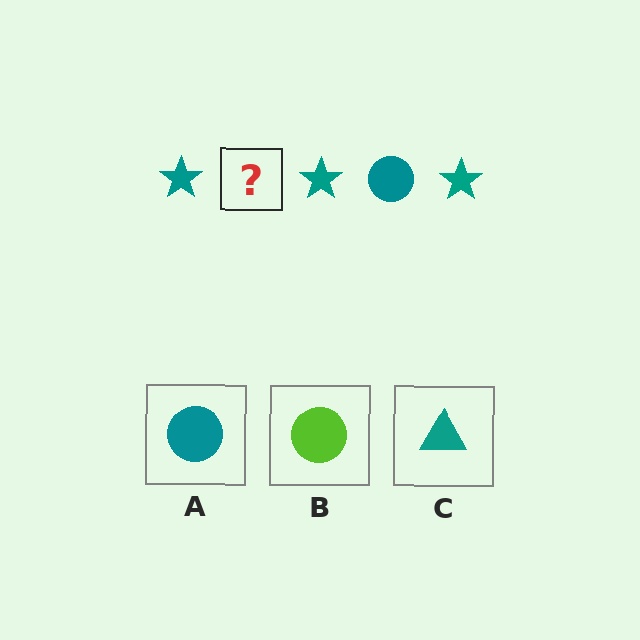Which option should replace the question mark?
Option A.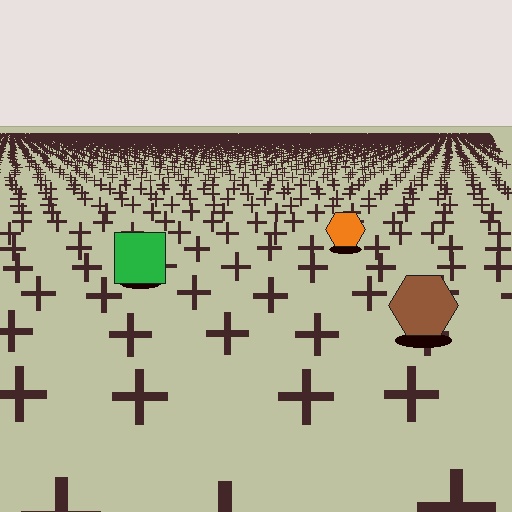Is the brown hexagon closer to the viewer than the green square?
Yes. The brown hexagon is closer — you can tell from the texture gradient: the ground texture is coarser near it.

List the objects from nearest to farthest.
From nearest to farthest: the brown hexagon, the green square, the orange hexagon.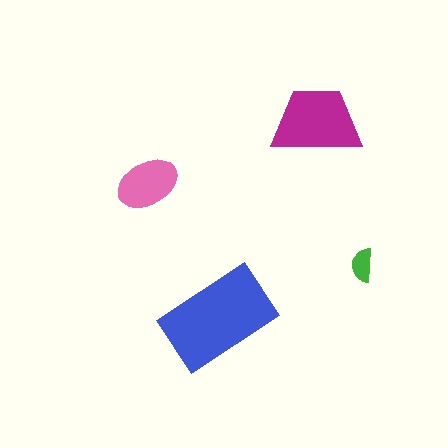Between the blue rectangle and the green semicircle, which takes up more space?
The blue rectangle.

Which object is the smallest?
The green semicircle.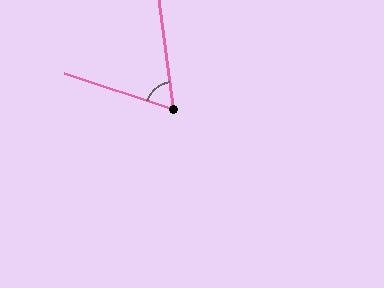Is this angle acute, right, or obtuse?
It is acute.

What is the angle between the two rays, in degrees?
Approximately 64 degrees.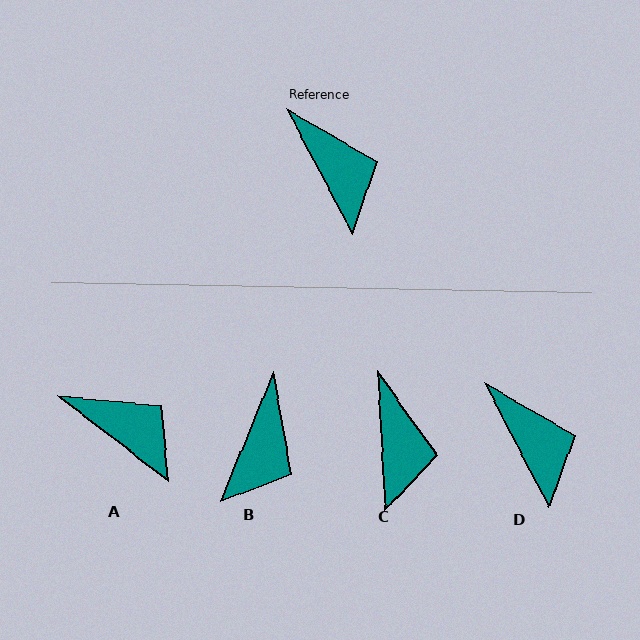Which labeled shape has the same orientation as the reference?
D.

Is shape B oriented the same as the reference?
No, it is off by about 50 degrees.